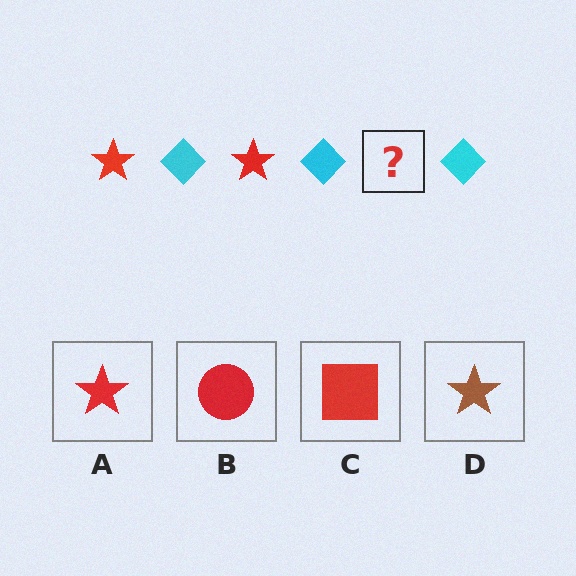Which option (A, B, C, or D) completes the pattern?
A.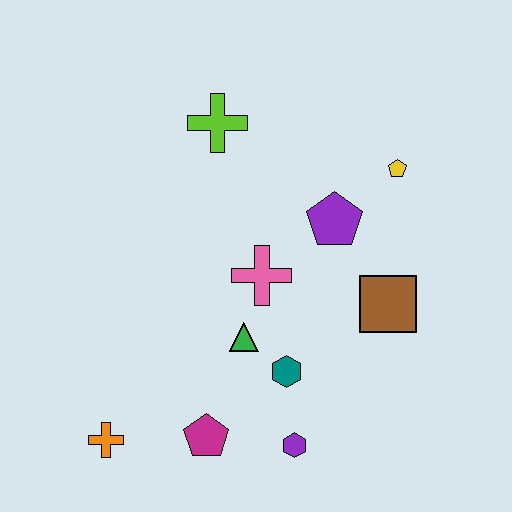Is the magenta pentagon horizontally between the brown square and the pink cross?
No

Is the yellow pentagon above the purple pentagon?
Yes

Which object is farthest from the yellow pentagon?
The orange cross is farthest from the yellow pentagon.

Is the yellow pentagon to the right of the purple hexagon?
Yes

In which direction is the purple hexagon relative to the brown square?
The purple hexagon is below the brown square.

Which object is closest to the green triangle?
The teal hexagon is closest to the green triangle.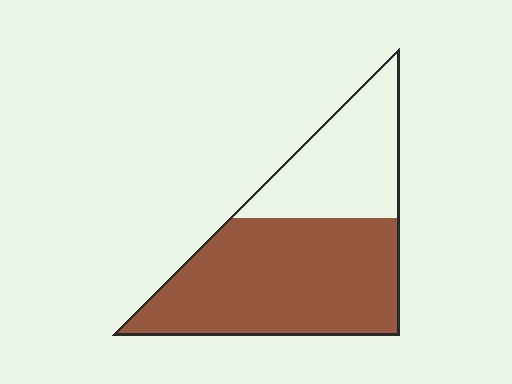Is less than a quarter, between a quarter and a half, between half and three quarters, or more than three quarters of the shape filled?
Between half and three quarters.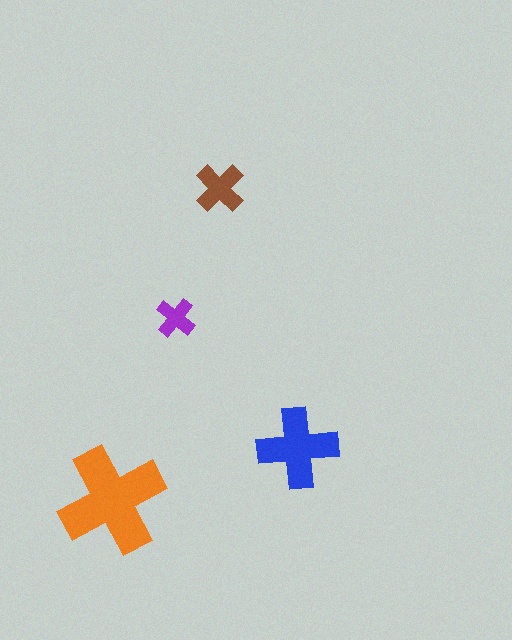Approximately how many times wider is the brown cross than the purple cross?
About 1.5 times wider.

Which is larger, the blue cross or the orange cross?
The orange one.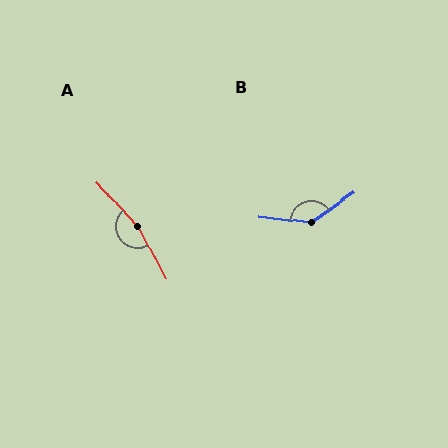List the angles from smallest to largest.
B (139°), A (166°).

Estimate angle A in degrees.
Approximately 166 degrees.